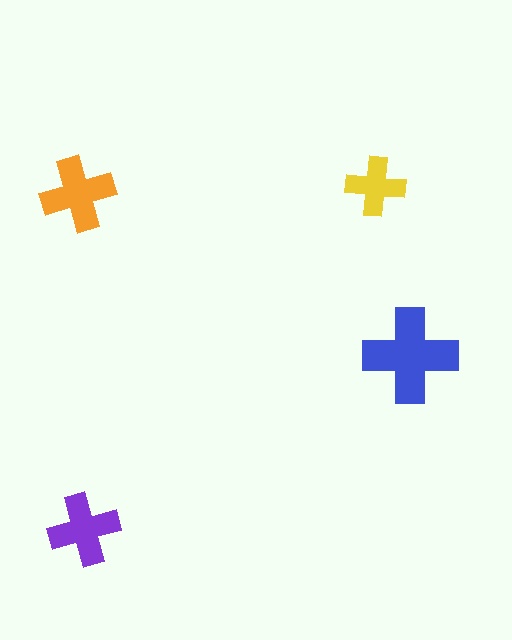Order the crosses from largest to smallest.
the blue one, the orange one, the purple one, the yellow one.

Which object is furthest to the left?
The orange cross is leftmost.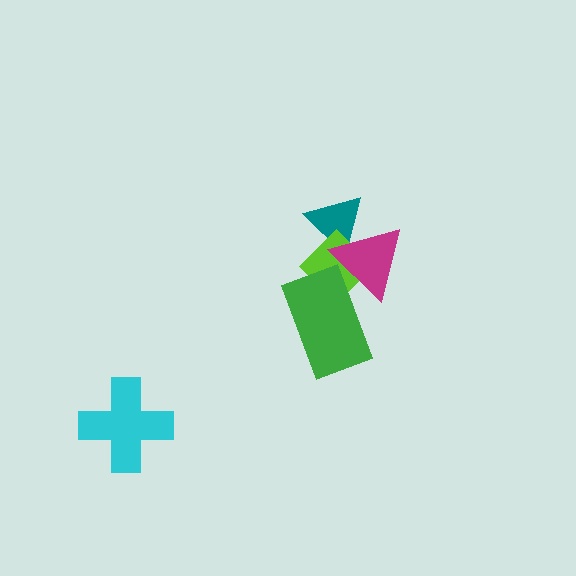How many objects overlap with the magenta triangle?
3 objects overlap with the magenta triangle.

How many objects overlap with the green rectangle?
2 objects overlap with the green rectangle.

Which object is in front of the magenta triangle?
The green rectangle is in front of the magenta triangle.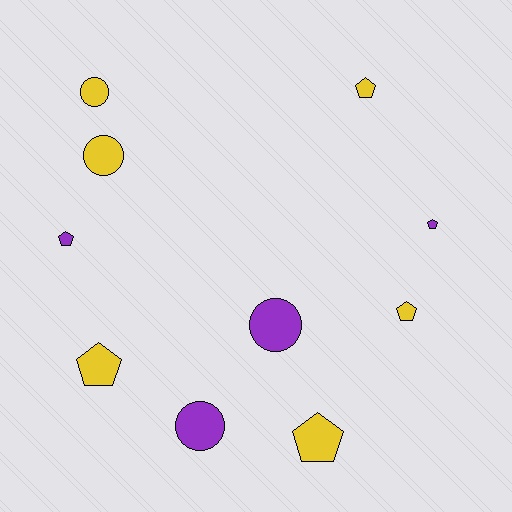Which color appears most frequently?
Yellow, with 6 objects.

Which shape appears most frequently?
Pentagon, with 6 objects.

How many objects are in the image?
There are 10 objects.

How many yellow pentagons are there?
There are 4 yellow pentagons.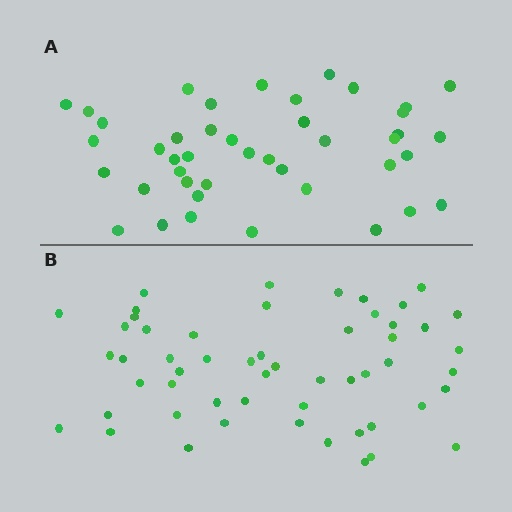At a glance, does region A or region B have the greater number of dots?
Region B (the bottom region) has more dots.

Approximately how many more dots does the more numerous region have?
Region B has roughly 12 or so more dots than region A.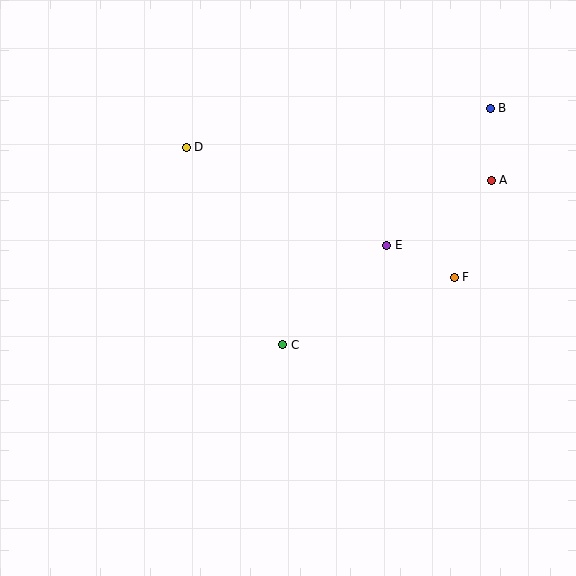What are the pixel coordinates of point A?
Point A is at (491, 180).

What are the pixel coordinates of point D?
Point D is at (186, 147).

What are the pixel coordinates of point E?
Point E is at (387, 245).